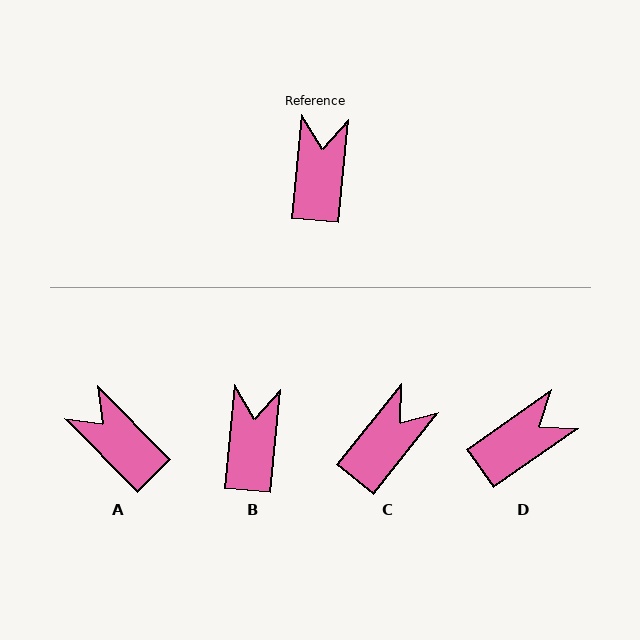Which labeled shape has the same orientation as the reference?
B.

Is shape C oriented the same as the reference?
No, it is off by about 33 degrees.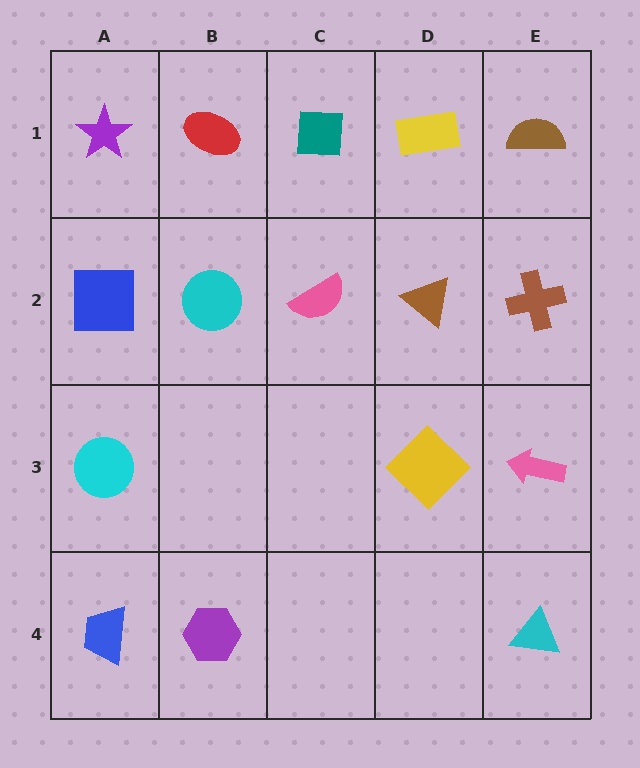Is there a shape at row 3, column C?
No, that cell is empty.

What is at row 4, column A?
A blue trapezoid.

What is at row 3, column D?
A yellow diamond.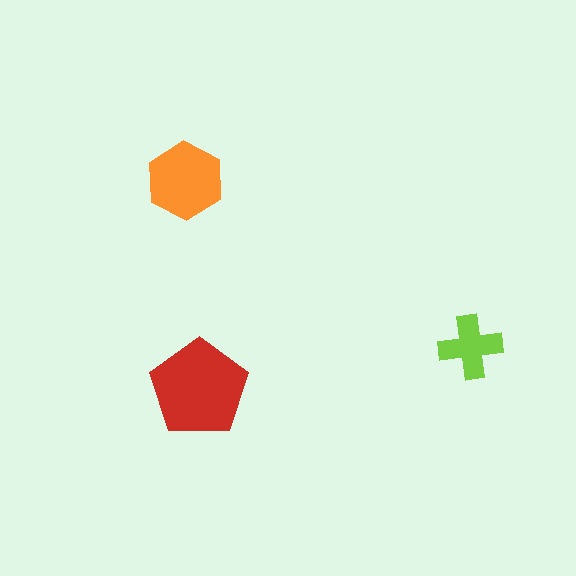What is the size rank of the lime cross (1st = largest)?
3rd.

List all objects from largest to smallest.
The red pentagon, the orange hexagon, the lime cross.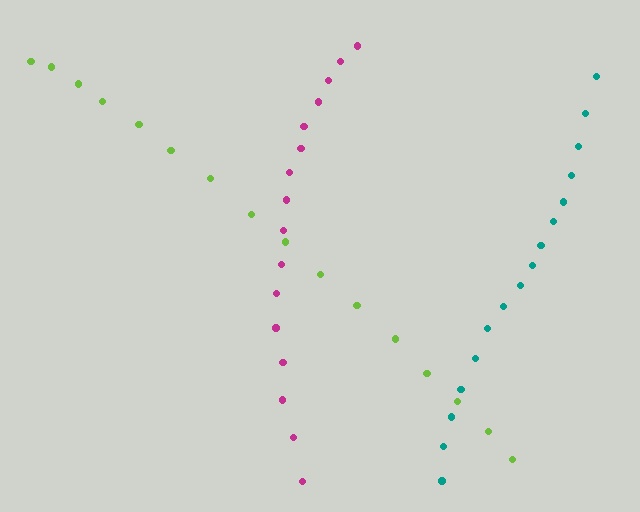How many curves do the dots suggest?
There are 3 distinct paths.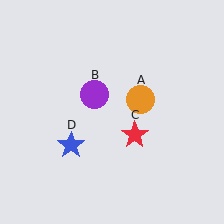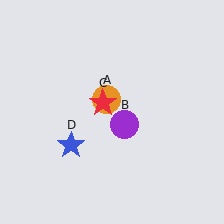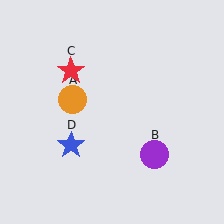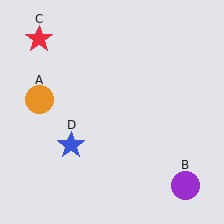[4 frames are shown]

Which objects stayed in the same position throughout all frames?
Blue star (object D) remained stationary.